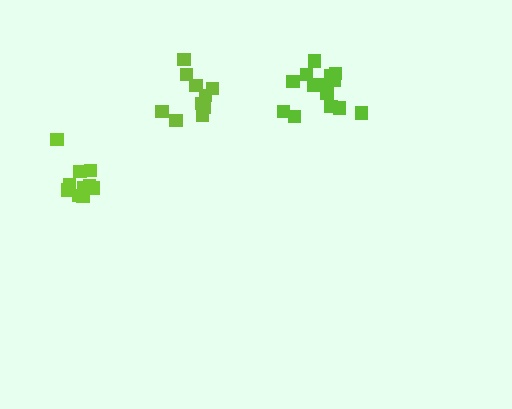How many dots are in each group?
Group 1: 11 dots, Group 2: 15 dots, Group 3: 10 dots (36 total).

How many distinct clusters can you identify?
There are 3 distinct clusters.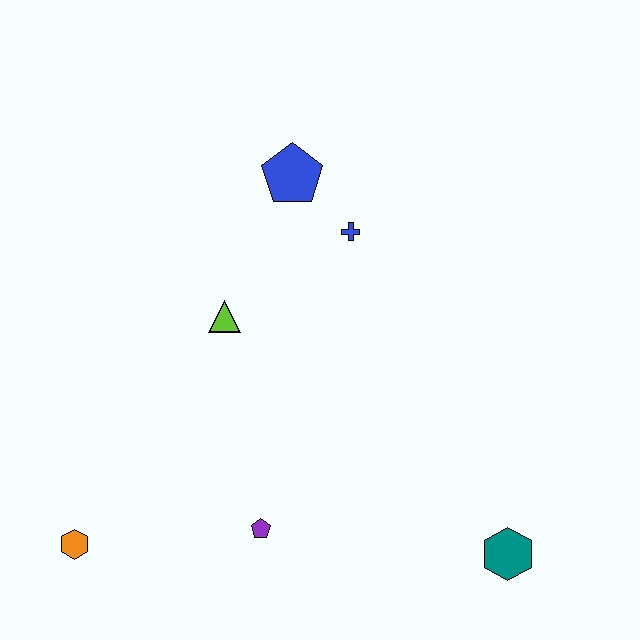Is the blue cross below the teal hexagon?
No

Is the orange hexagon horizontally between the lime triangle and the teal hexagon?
No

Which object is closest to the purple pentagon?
The orange hexagon is closest to the purple pentagon.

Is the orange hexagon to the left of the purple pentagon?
Yes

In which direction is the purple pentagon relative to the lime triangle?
The purple pentagon is below the lime triangle.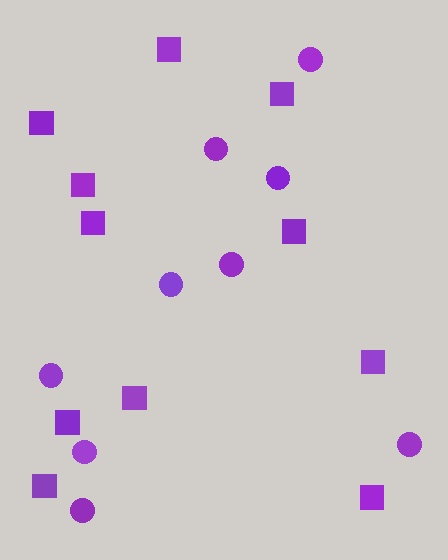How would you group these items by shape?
There are 2 groups: one group of squares (11) and one group of circles (9).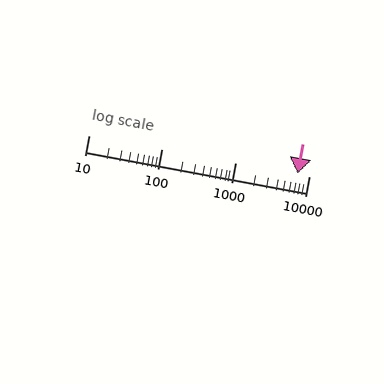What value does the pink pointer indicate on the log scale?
The pointer indicates approximately 7100.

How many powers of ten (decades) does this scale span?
The scale spans 3 decades, from 10 to 10000.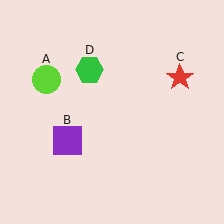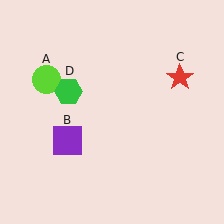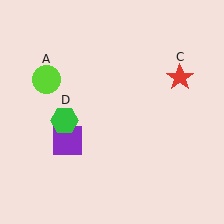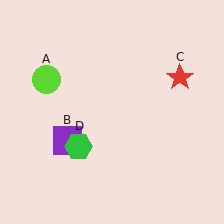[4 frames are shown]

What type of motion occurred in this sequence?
The green hexagon (object D) rotated counterclockwise around the center of the scene.